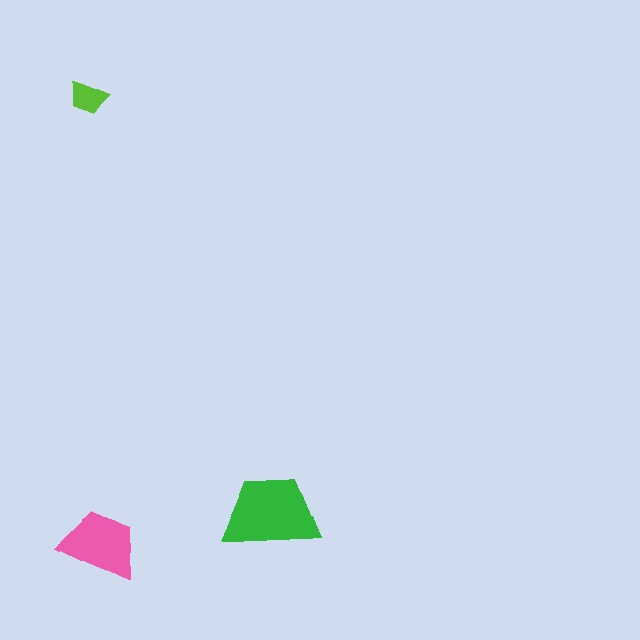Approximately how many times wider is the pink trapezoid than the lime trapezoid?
About 2 times wider.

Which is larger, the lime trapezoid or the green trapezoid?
The green one.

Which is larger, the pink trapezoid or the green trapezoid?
The green one.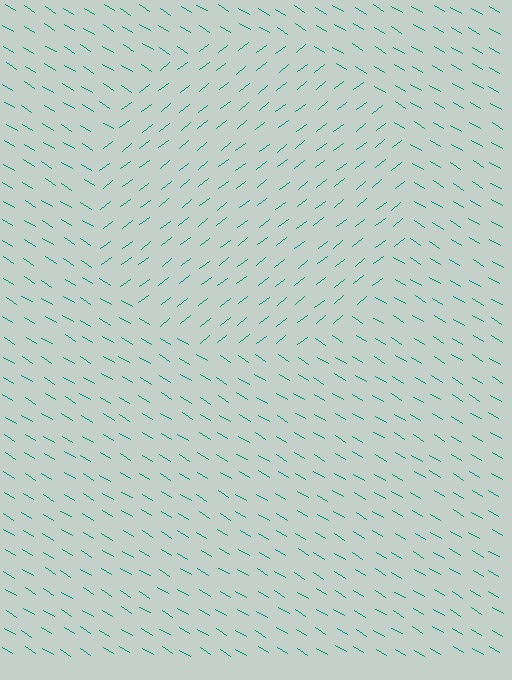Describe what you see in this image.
The image is filled with small teal line segments. A circle region in the image has lines oriented differently from the surrounding lines, creating a visible texture boundary.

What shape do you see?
I see a circle.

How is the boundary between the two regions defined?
The boundary is defined purely by a change in line orientation (approximately 69 degrees difference). All lines are the same color and thickness.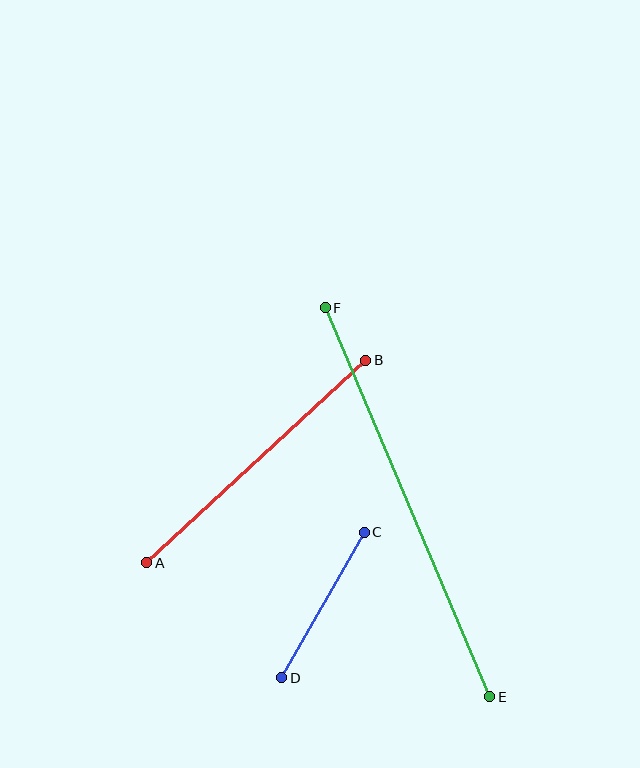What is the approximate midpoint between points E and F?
The midpoint is at approximately (407, 502) pixels.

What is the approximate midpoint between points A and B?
The midpoint is at approximately (256, 462) pixels.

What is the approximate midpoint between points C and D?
The midpoint is at approximately (323, 605) pixels.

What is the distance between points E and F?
The distance is approximately 422 pixels.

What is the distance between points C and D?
The distance is approximately 168 pixels.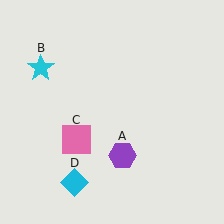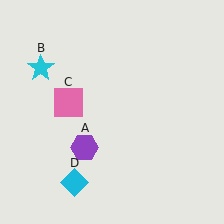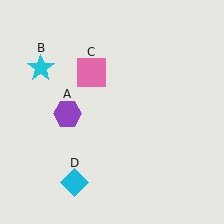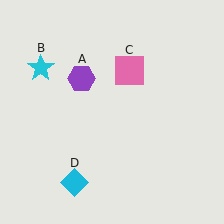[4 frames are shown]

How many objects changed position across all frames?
2 objects changed position: purple hexagon (object A), pink square (object C).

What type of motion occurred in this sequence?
The purple hexagon (object A), pink square (object C) rotated clockwise around the center of the scene.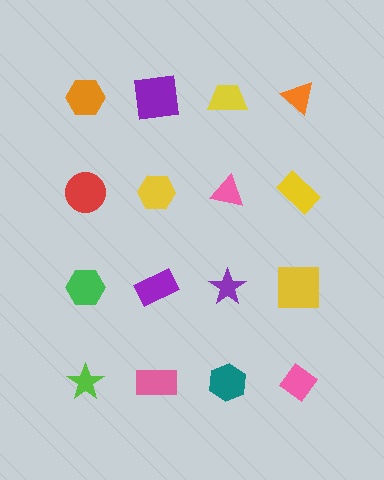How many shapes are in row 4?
4 shapes.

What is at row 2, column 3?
A pink triangle.